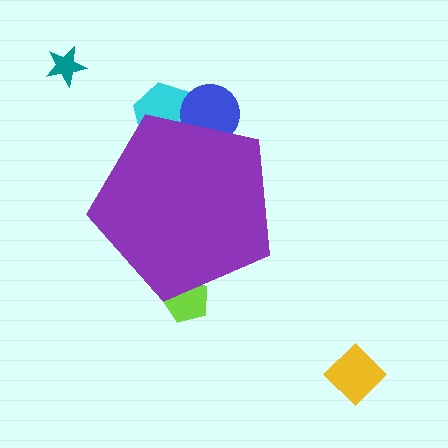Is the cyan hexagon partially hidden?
Yes, the cyan hexagon is partially hidden behind the purple pentagon.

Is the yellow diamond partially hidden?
No, the yellow diamond is fully visible.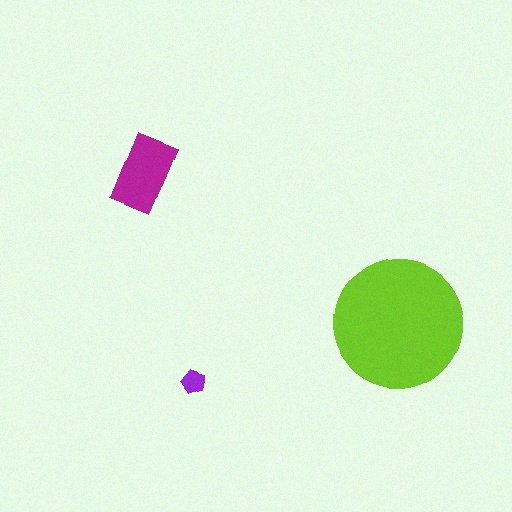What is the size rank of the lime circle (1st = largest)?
1st.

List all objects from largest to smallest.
The lime circle, the magenta rectangle, the purple pentagon.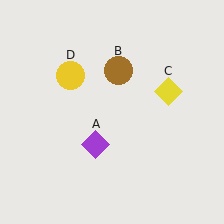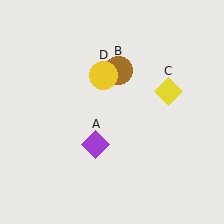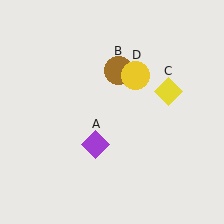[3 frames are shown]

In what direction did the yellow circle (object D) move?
The yellow circle (object D) moved right.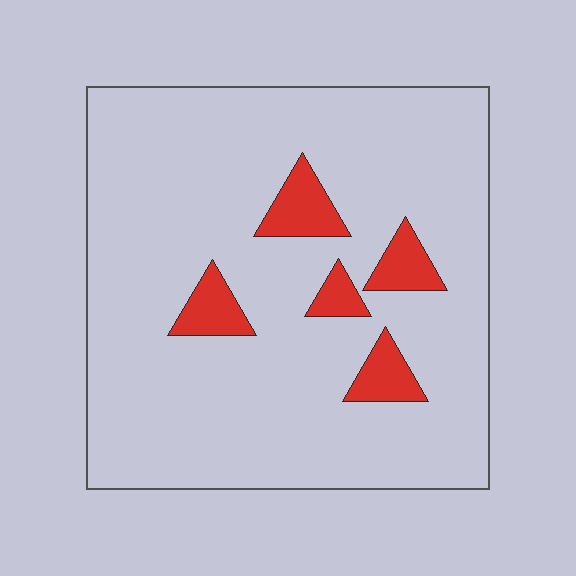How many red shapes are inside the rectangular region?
5.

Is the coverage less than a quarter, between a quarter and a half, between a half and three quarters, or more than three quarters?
Less than a quarter.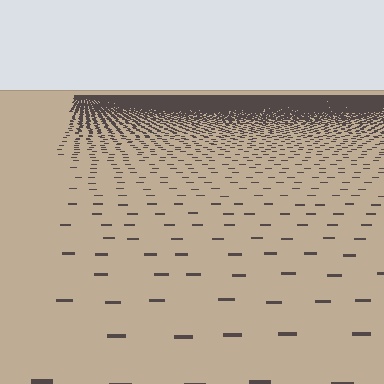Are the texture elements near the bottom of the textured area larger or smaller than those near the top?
Larger. Near the bottom, elements are closer to the viewer and appear at a bigger on-screen size.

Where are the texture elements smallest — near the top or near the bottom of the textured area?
Near the top.